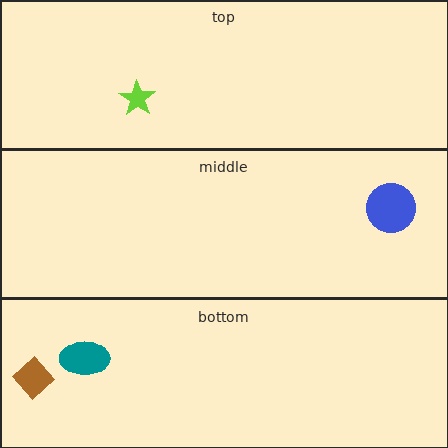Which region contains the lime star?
The top region.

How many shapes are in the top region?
1.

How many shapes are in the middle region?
1.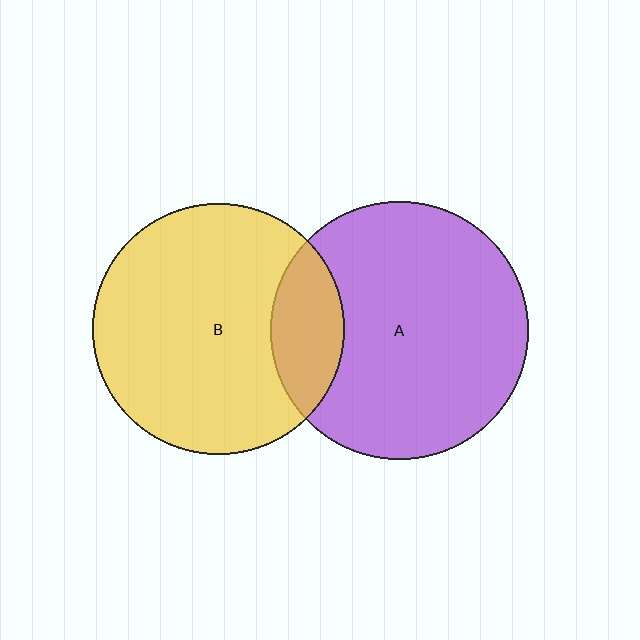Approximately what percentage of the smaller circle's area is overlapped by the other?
Approximately 20%.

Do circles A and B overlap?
Yes.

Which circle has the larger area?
Circle A (purple).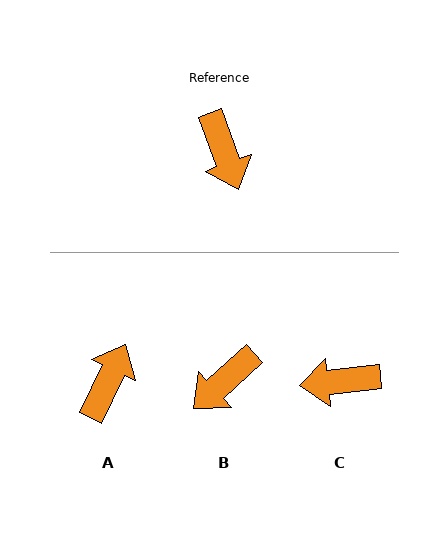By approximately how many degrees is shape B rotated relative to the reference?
Approximately 68 degrees clockwise.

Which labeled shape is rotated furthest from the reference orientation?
A, about 134 degrees away.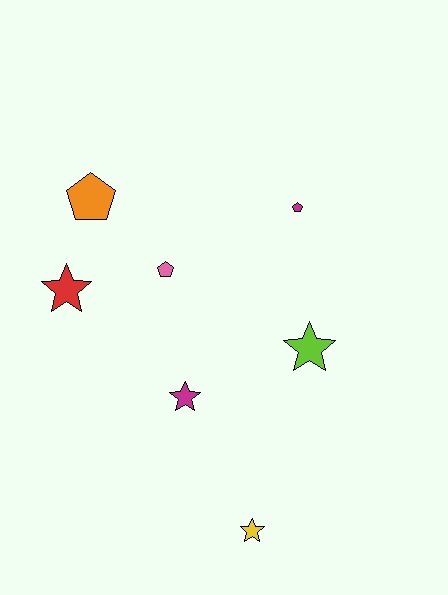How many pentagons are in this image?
There are 3 pentagons.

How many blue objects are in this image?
There are no blue objects.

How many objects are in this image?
There are 7 objects.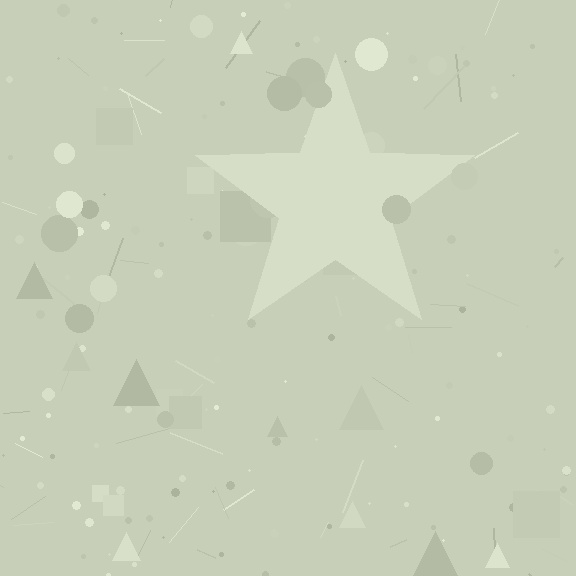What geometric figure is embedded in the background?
A star is embedded in the background.